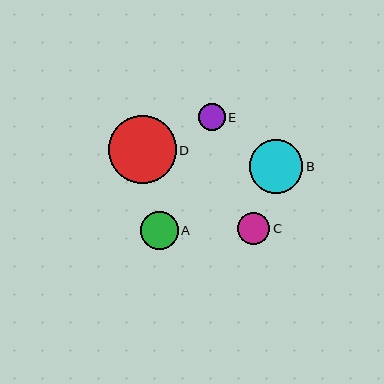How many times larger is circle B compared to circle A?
Circle B is approximately 1.4 times the size of circle A.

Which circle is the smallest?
Circle E is the smallest with a size of approximately 27 pixels.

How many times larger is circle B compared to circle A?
Circle B is approximately 1.4 times the size of circle A.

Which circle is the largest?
Circle D is the largest with a size of approximately 68 pixels.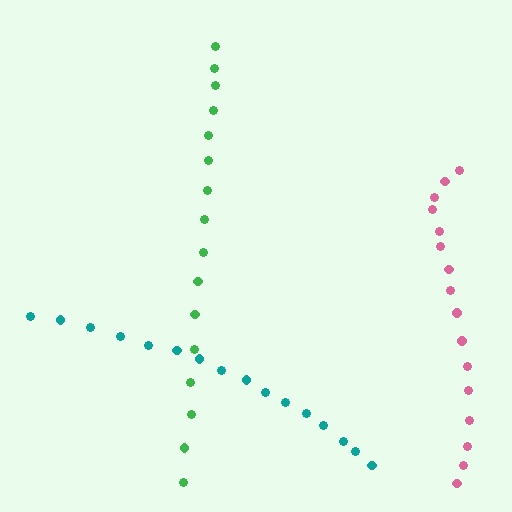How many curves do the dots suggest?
There are 3 distinct paths.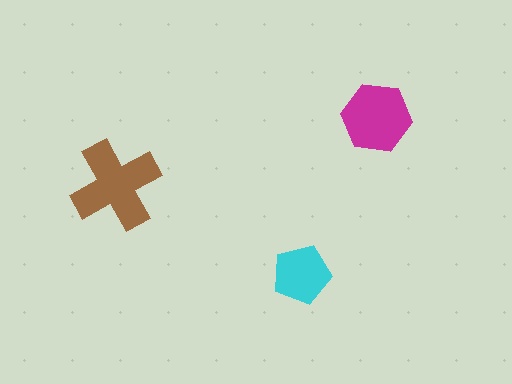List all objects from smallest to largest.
The cyan pentagon, the magenta hexagon, the brown cross.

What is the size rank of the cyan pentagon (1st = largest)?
3rd.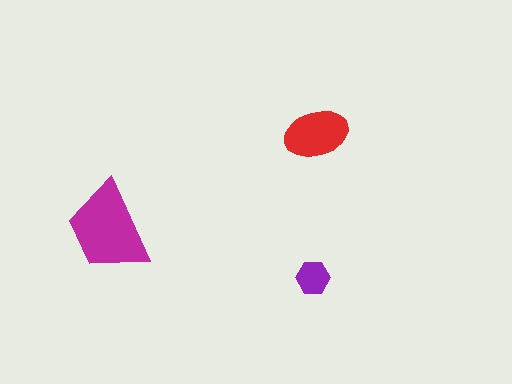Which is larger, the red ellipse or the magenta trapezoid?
The magenta trapezoid.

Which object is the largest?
The magenta trapezoid.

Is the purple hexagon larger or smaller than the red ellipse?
Smaller.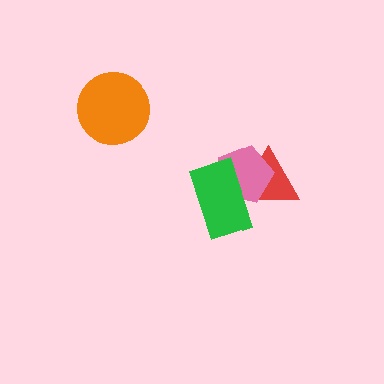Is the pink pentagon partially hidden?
Yes, it is partially covered by another shape.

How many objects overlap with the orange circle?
0 objects overlap with the orange circle.